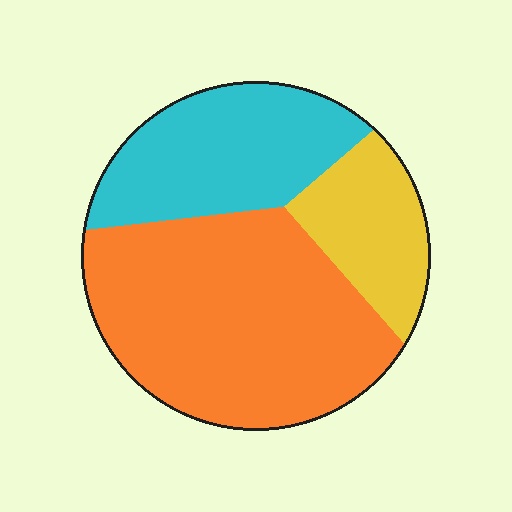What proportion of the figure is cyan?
Cyan covers 29% of the figure.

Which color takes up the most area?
Orange, at roughly 55%.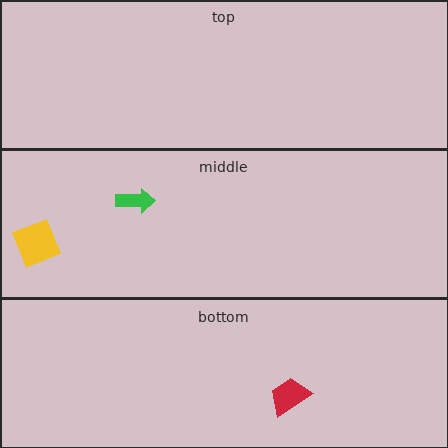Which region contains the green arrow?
The middle region.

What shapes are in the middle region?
The green arrow, the yellow diamond.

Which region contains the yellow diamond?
The middle region.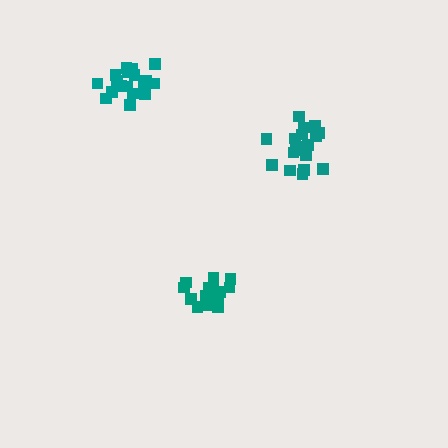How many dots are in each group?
Group 1: 17 dots, Group 2: 18 dots, Group 3: 18 dots (53 total).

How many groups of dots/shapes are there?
There are 3 groups.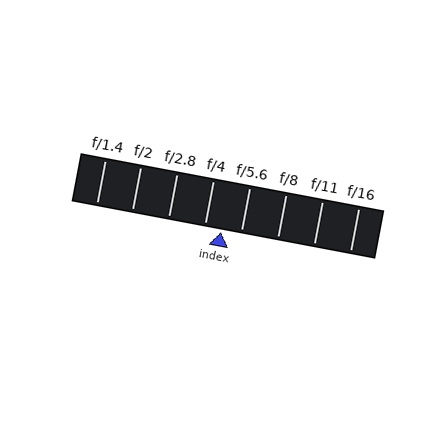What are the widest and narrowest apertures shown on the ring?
The widest aperture shown is f/1.4 and the narrowest is f/16.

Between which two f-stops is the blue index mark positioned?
The index mark is between f/4 and f/5.6.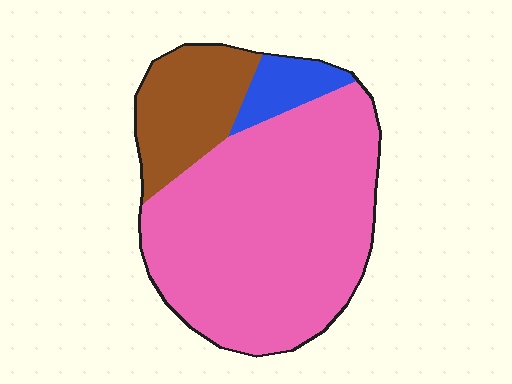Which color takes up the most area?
Pink, at roughly 75%.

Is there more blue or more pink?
Pink.